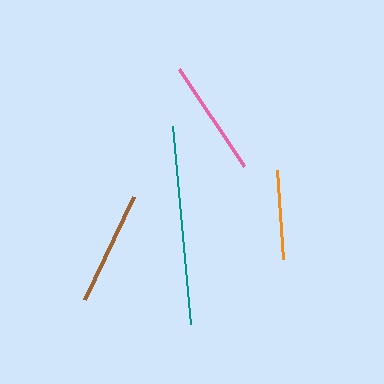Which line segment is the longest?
The teal line is the longest at approximately 200 pixels.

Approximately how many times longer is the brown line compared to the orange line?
The brown line is approximately 1.3 times the length of the orange line.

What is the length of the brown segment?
The brown segment is approximately 114 pixels long.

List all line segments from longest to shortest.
From longest to shortest: teal, pink, brown, orange.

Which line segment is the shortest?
The orange line is the shortest at approximately 89 pixels.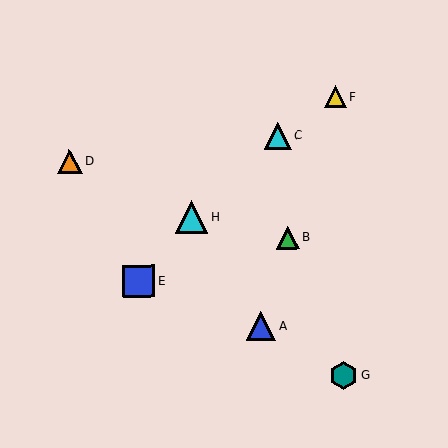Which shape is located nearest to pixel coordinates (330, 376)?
The teal hexagon (labeled G) at (344, 375) is nearest to that location.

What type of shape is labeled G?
Shape G is a teal hexagon.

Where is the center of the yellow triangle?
The center of the yellow triangle is at (335, 97).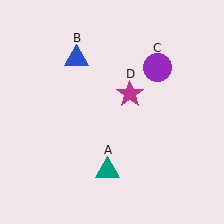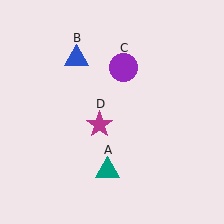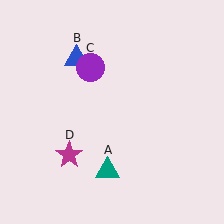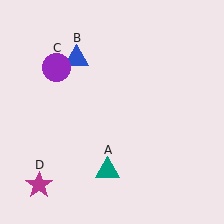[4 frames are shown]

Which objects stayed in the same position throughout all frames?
Teal triangle (object A) and blue triangle (object B) remained stationary.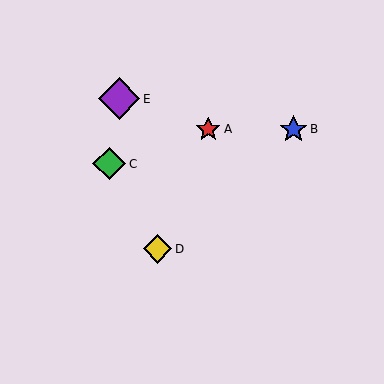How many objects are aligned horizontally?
2 objects (A, B) are aligned horizontally.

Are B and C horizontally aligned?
No, B is at y≈129 and C is at y≈164.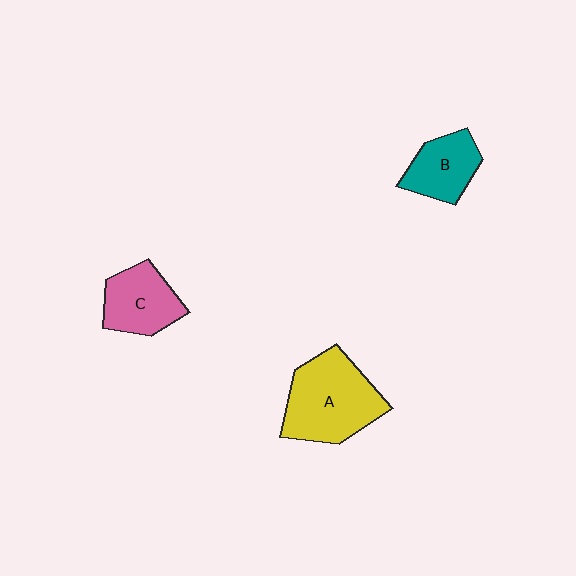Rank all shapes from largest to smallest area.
From largest to smallest: A (yellow), C (pink), B (teal).